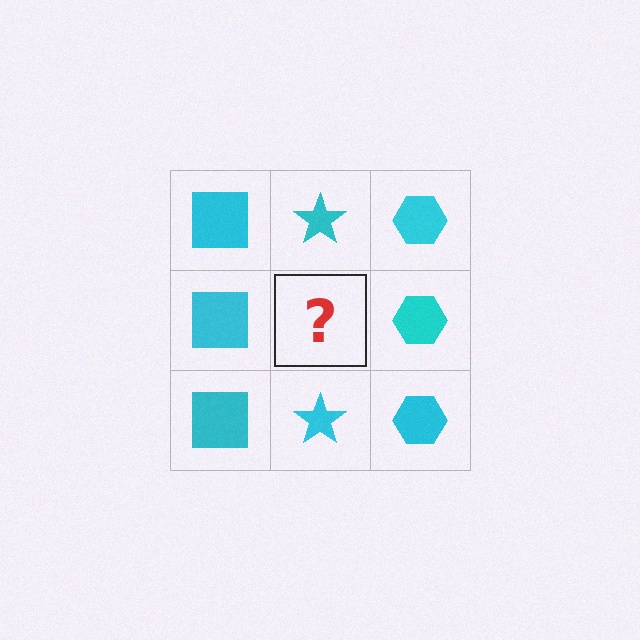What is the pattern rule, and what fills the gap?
The rule is that each column has a consistent shape. The gap should be filled with a cyan star.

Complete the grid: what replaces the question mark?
The question mark should be replaced with a cyan star.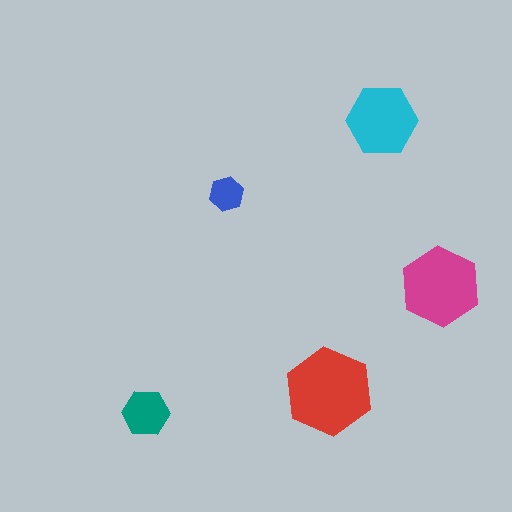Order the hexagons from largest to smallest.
the red one, the magenta one, the cyan one, the teal one, the blue one.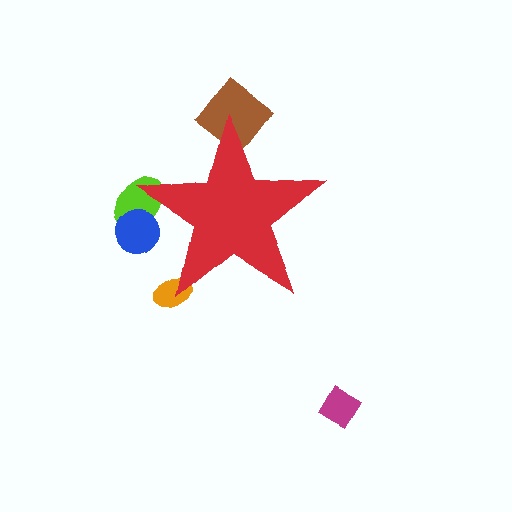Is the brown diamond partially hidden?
Yes, the brown diamond is partially hidden behind the red star.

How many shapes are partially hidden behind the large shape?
4 shapes are partially hidden.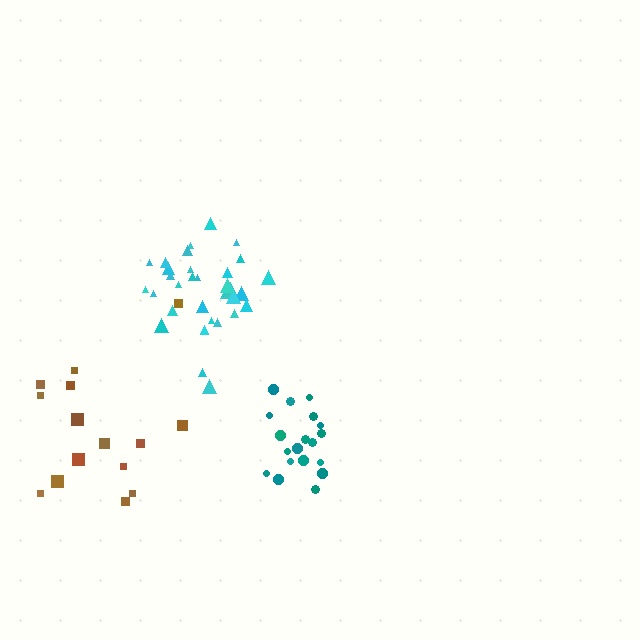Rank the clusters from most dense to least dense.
cyan, teal, brown.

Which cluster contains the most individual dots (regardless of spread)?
Cyan (34).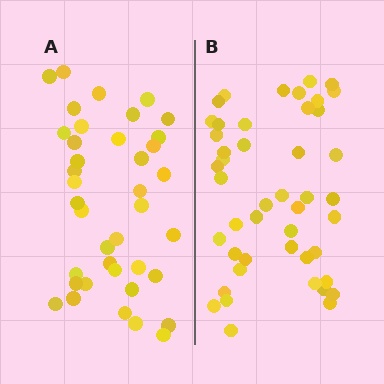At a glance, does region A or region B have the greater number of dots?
Region B (the right region) has more dots.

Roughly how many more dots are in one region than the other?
Region B has roughly 8 or so more dots than region A.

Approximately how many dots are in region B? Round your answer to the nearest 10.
About 50 dots. (The exact count is 46, which rounds to 50.)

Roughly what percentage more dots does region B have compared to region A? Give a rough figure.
About 20% more.